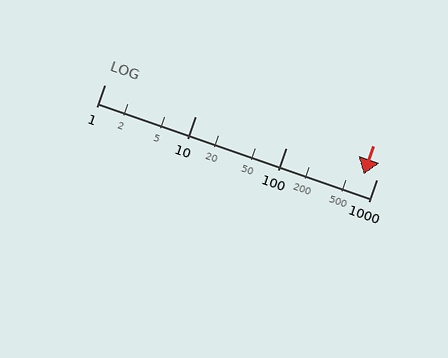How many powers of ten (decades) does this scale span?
The scale spans 3 decades, from 1 to 1000.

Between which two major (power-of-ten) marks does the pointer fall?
The pointer is between 100 and 1000.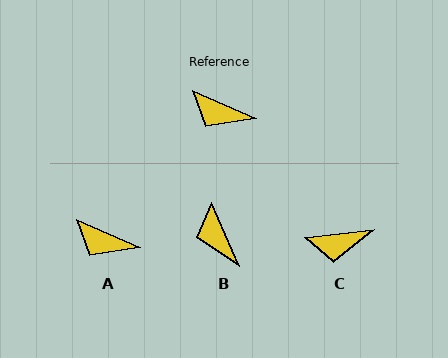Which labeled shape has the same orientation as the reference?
A.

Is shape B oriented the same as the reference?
No, it is off by about 43 degrees.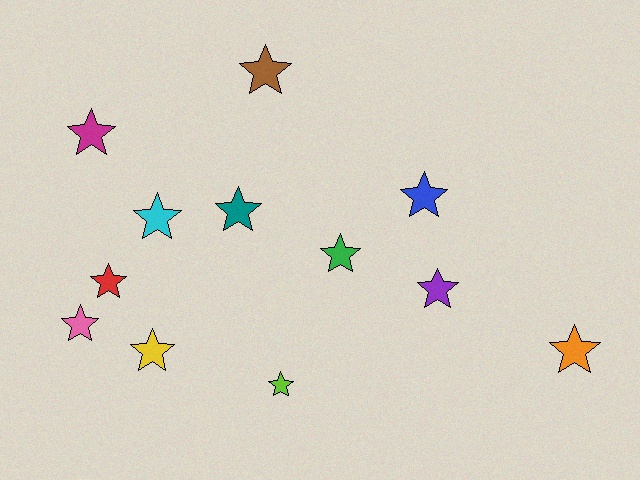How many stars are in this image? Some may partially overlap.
There are 12 stars.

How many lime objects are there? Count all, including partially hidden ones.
There is 1 lime object.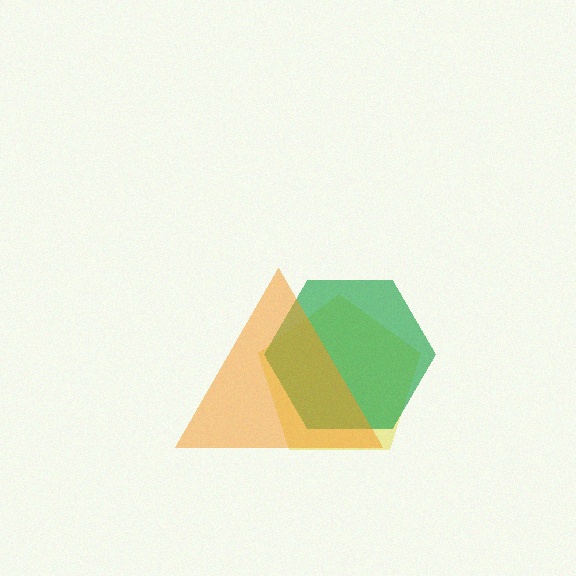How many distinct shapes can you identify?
There are 3 distinct shapes: a yellow pentagon, a green hexagon, an orange triangle.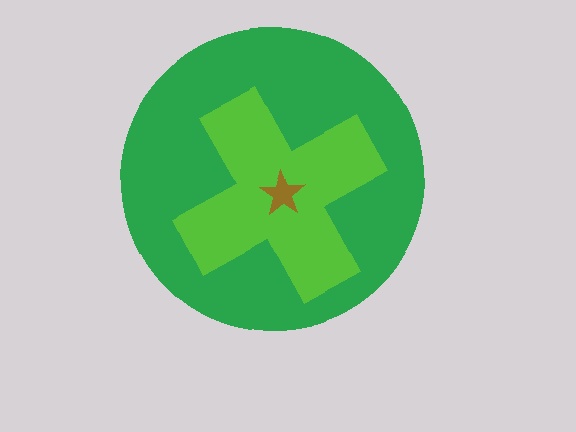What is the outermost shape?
The green circle.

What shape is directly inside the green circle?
The lime cross.